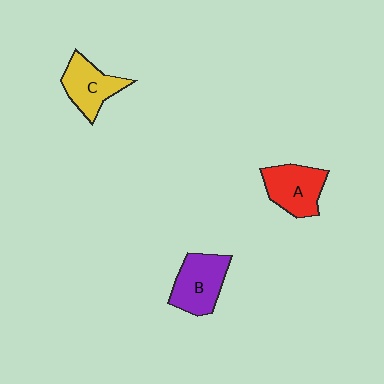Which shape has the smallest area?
Shape C (yellow).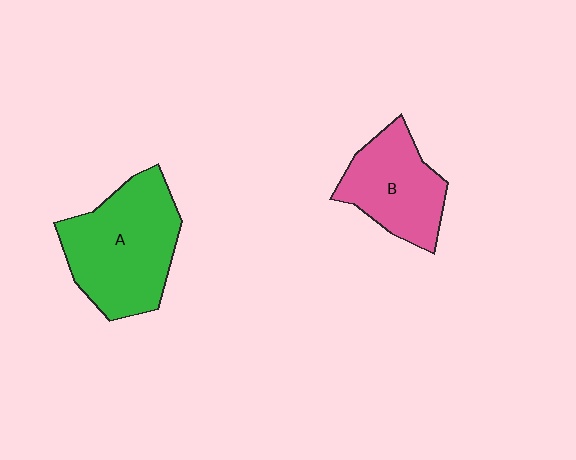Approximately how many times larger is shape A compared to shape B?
Approximately 1.4 times.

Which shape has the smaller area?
Shape B (pink).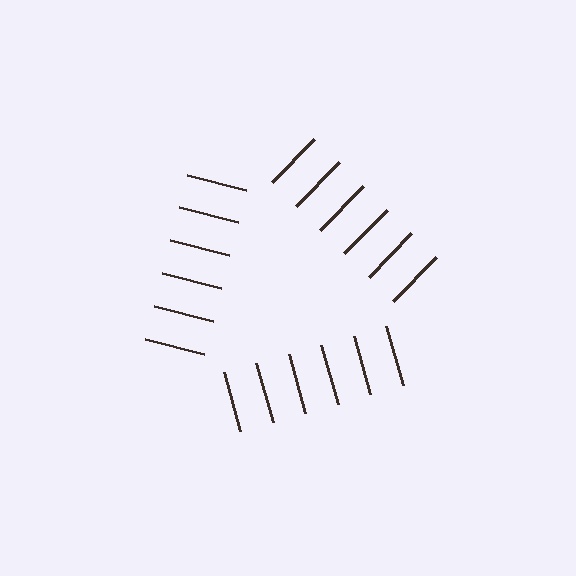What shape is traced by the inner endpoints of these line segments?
An illusory triangle — the line segments terminate on its edges but no continuous stroke is drawn.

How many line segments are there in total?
18 — 6 along each of the 3 edges.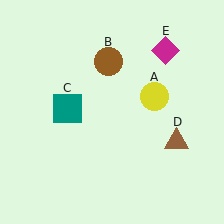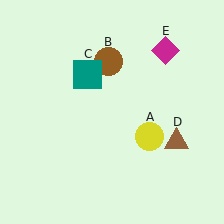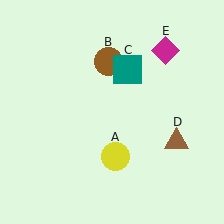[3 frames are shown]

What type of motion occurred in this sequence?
The yellow circle (object A), teal square (object C) rotated clockwise around the center of the scene.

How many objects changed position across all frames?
2 objects changed position: yellow circle (object A), teal square (object C).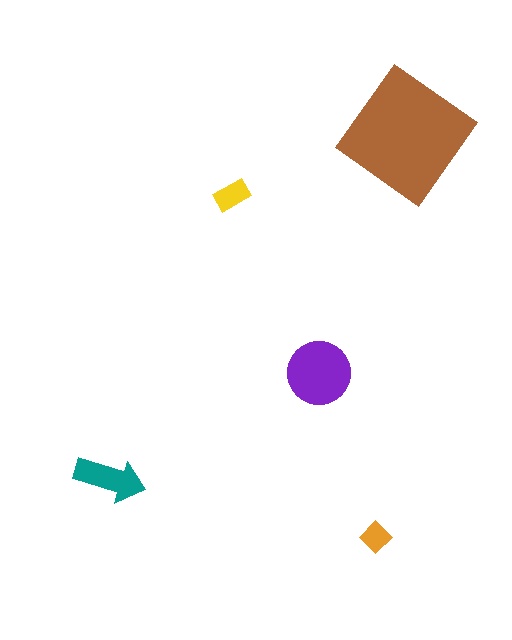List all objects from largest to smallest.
The brown diamond, the purple circle, the teal arrow, the yellow rectangle, the orange diamond.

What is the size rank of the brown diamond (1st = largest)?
1st.